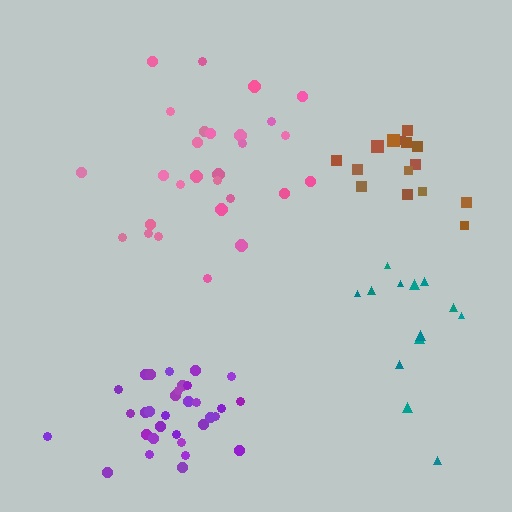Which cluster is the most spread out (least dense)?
Teal.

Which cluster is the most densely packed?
Purple.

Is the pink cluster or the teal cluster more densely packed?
Pink.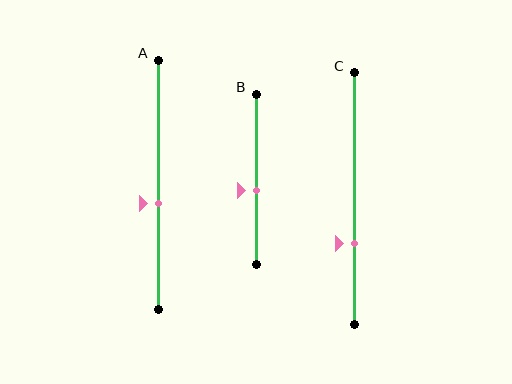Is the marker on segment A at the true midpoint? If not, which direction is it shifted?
No, the marker on segment A is shifted downward by about 7% of the segment length.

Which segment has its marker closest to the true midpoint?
Segment B has its marker closest to the true midpoint.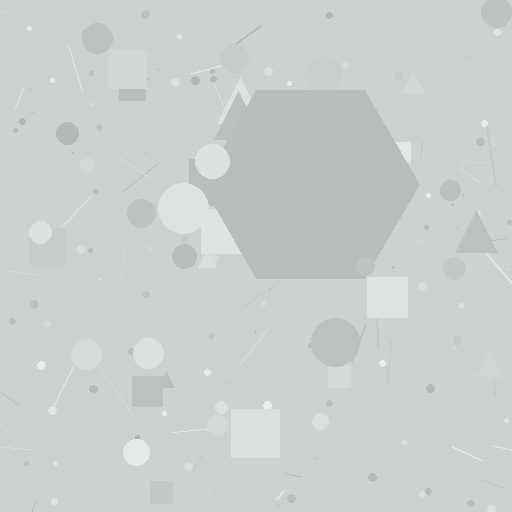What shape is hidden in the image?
A hexagon is hidden in the image.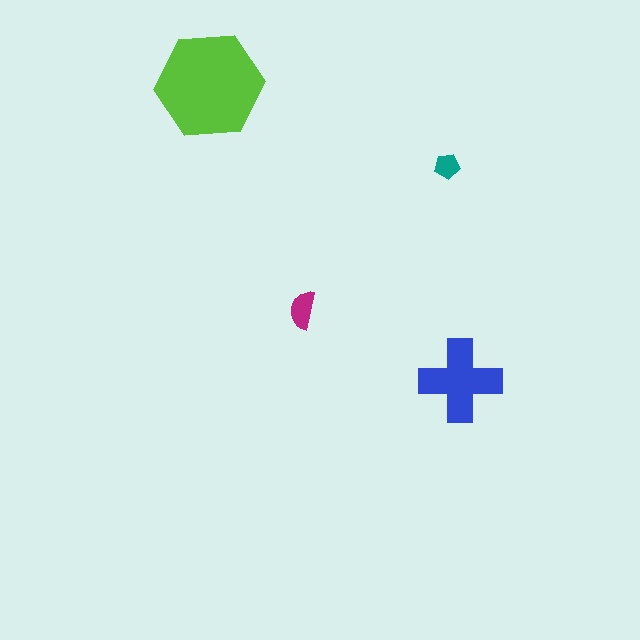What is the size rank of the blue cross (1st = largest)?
2nd.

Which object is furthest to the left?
The lime hexagon is leftmost.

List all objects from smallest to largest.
The teal pentagon, the magenta semicircle, the blue cross, the lime hexagon.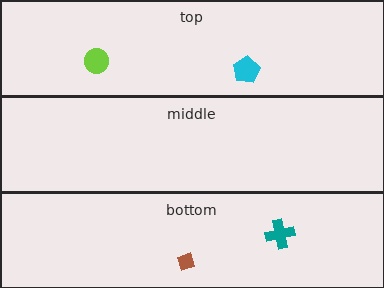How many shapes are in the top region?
2.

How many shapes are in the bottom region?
2.